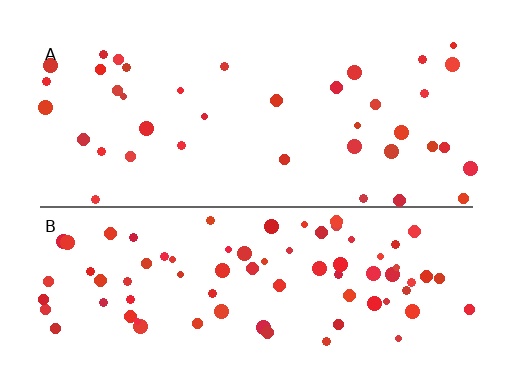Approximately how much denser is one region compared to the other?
Approximately 2.0× — region B over region A.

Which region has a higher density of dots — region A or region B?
B (the bottom).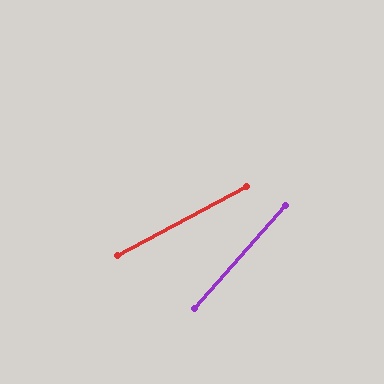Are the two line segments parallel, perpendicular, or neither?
Neither parallel nor perpendicular — they differ by about 20°.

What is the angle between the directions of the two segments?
Approximately 20 degrees.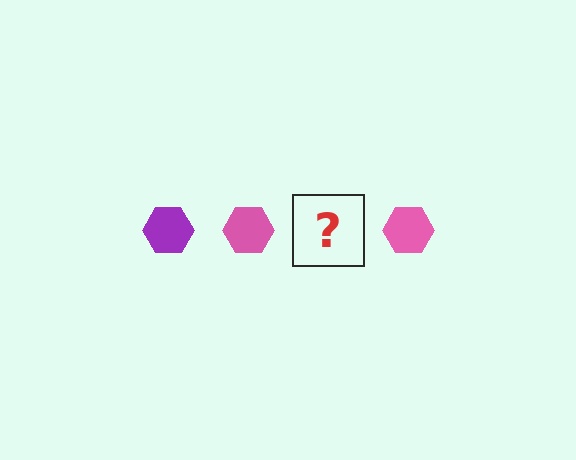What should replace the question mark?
The question mark should be replaced with a purple hexagon.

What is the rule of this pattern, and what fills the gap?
The rule is that the pattern cycles through purple, pink hexagons. The gap should be filled with a purple hexagon.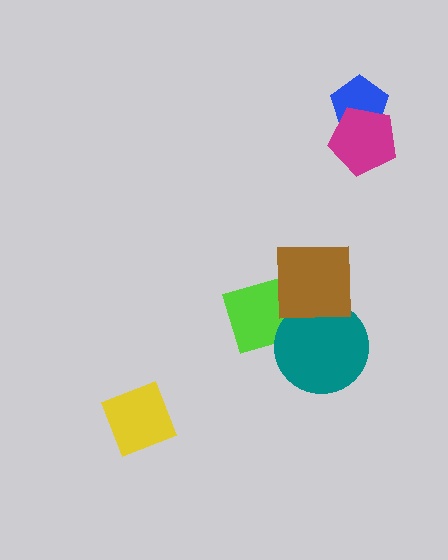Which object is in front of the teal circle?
The brown square is in front of the teal circle.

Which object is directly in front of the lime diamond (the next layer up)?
The teal circle is directly in front of the lime diamond.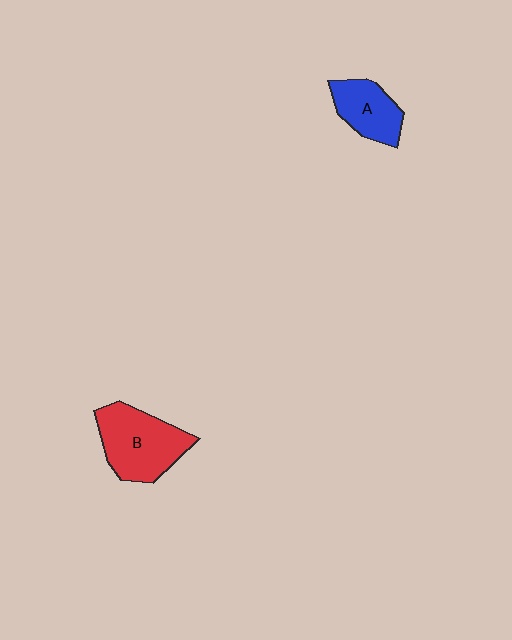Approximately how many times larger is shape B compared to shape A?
Approximately 1.5 times.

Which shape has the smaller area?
Shape A (blue).